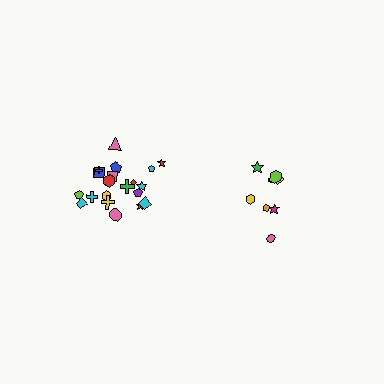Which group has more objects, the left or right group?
The left group.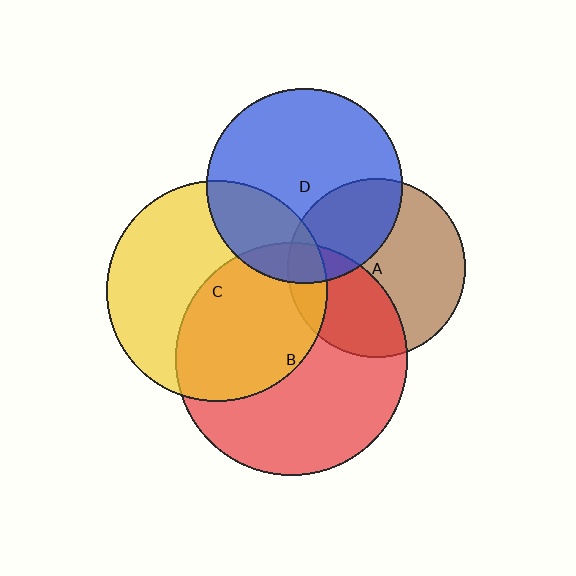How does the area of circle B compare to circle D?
Approximately 1.4 times.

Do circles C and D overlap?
Yes.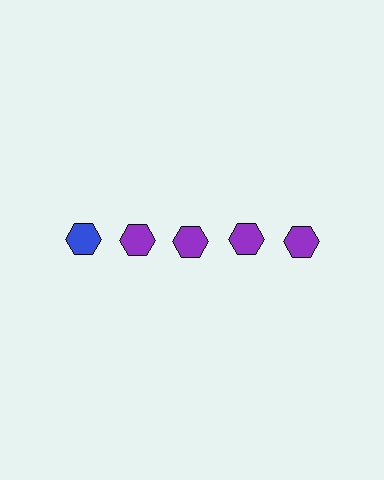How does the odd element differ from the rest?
It has a different color: blue instead of purple.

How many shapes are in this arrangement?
There are 5 shapes arranged in a grid pattern.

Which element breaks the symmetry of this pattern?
The blue hexagon in the top row, leftmost column breaks the symmetry. All other shapes are purple hexagons.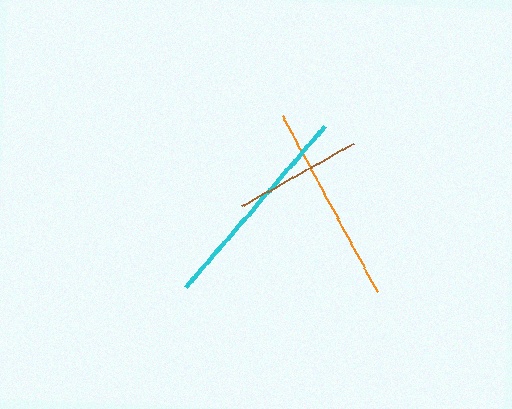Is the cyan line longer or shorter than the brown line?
The cyan line is longer than the brown line.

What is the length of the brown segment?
The brown segment is approximately 128 pixels long.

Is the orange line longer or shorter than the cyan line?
The cyan line is longer than the orange line.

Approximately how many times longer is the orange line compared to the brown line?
The orange line is approximately 1.6 times the length of the brown line.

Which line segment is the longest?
The cyan line is the longest at approximately 212 pixels.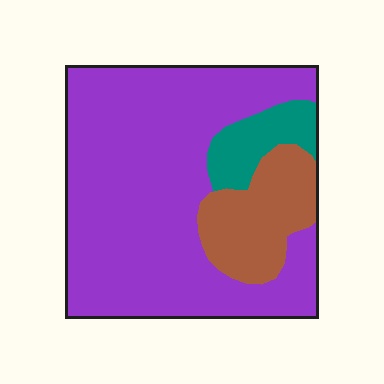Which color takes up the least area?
Teal, at roughly 10%.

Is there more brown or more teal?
Brown.